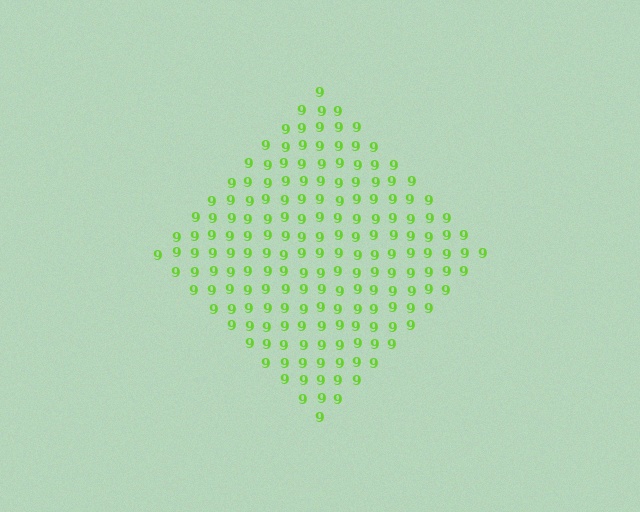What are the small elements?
The small elements are digit 9's.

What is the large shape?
The large shape is a diamond.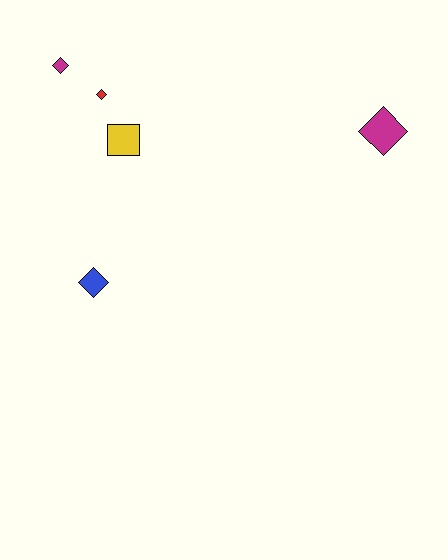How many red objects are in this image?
There is 1 red object.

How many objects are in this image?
There are 5 objects.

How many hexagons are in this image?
There are no hexagons.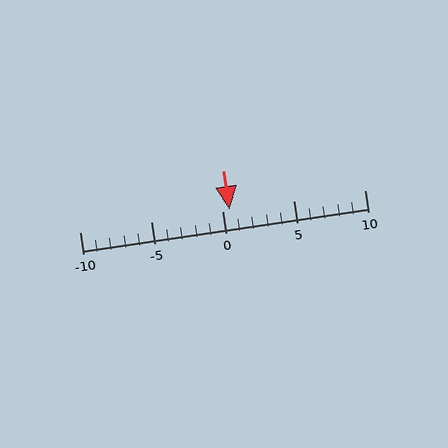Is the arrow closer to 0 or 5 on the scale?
The arrow is closer to 0.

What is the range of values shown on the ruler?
The ruler shows values from -10 to 10.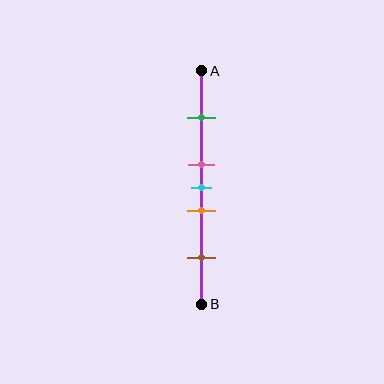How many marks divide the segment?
There are 5 marks dividing the segment.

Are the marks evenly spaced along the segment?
No, the marks are not evenly spaced.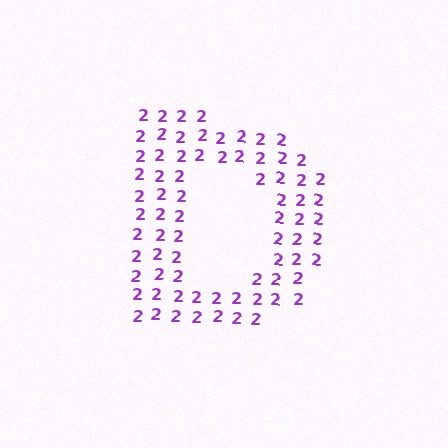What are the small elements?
The small elements are digit 2's.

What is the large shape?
The large shape is the letter D.